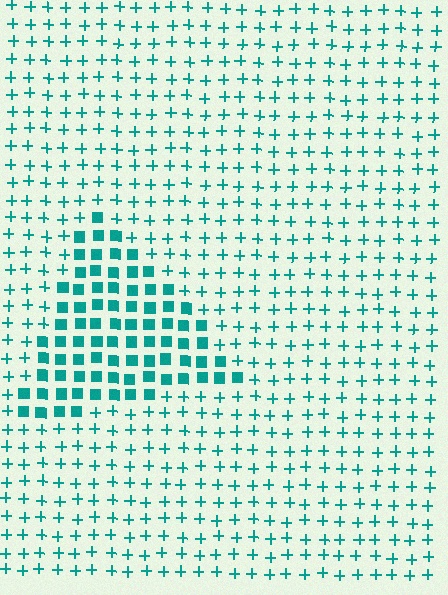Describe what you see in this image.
The image is filled with small teal elements arranged in a uniform grid. A triangle-shaped region contains squares, while the surrounding area contains plus signs. The boundary is defined purely by the change in element shape.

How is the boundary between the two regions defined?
The boundary is defined by a change in element shape: squares inside vs. plus signs outside. All elements share the same color and spacing.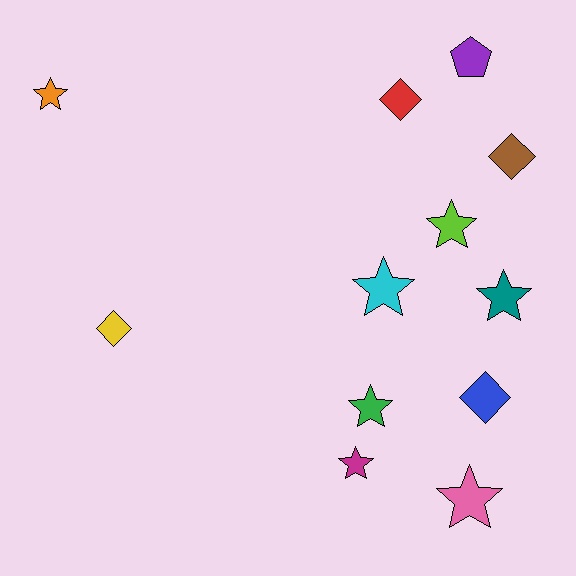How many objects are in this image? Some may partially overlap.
There are 12 objects.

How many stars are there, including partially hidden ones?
There are 7 stars.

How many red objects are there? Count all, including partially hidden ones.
There is 1 red object.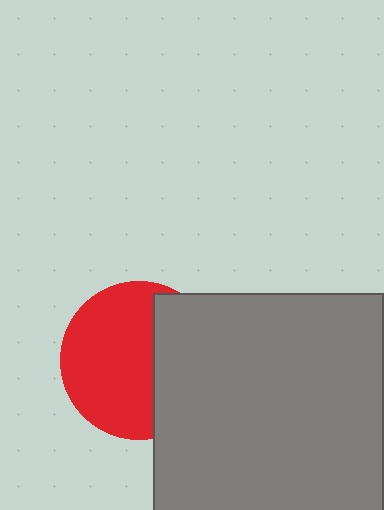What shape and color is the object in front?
The object in front is a gray square.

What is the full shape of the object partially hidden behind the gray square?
The partially hidden object is a red circle.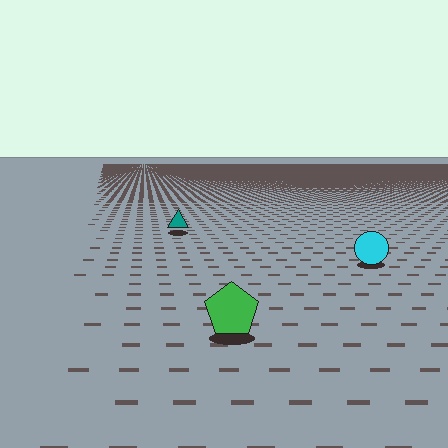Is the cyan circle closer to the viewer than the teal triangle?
Yes. The cyan circle is closer — you can tell from the texture gradient: the ground texture is coarser near it.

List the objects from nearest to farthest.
From nearest to farthest: the green pentagon, the cyan circle, the teal triangle.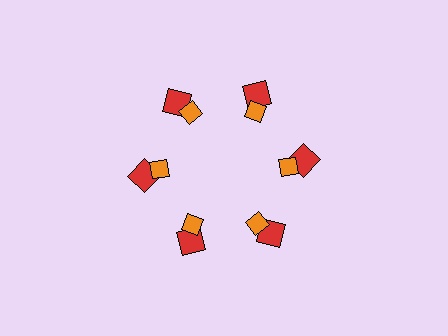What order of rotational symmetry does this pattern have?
This pattern has 6-fold rotational symmetry.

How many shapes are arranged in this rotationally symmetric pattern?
There are 12 shapes, arranged in 6 groups of 2.